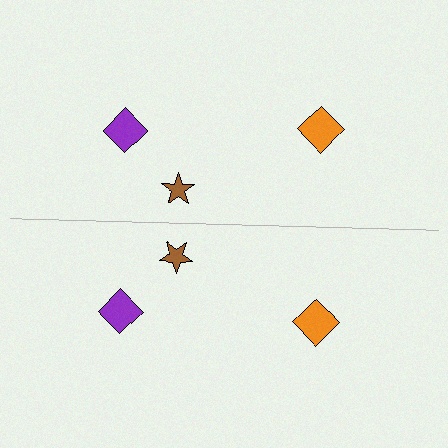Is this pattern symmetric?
Yes, this pattern has bilateral (reflection) symmetry.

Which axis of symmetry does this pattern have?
The pattern has a horizontal axis of symmetry running through the center of the image.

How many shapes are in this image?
There are 6 shapes in this image.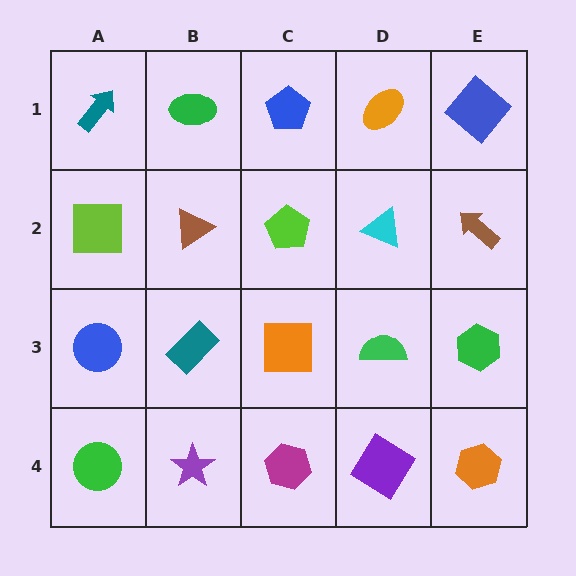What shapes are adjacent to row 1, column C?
A lime pentagon (row 2, column C), a green ellipse (row 1, column B), an orange ellipse (row 1, column D).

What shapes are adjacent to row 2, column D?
An orange ellipse (row 1, column D), a green semicircle (row 3, column D), a lime pentagon (row 2, column C), a brown arrow (row 2, column E).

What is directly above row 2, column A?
A teal arrow.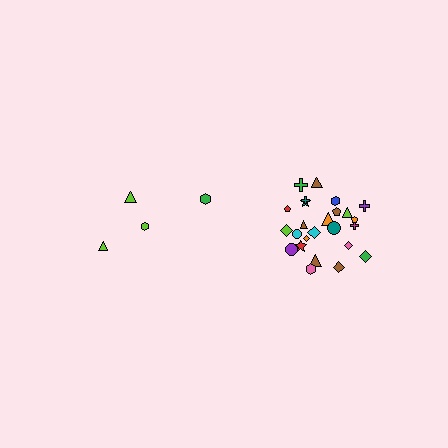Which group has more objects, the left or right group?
The right group.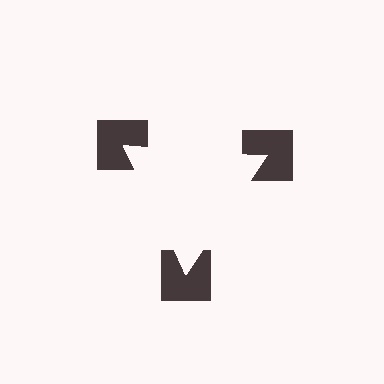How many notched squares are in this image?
There are 3 — one at each vertex of the illusory triangle.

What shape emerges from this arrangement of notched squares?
An illusory triangle — its edges are inferred from the aligned wedge cuts in the notched squares, not physically drawn.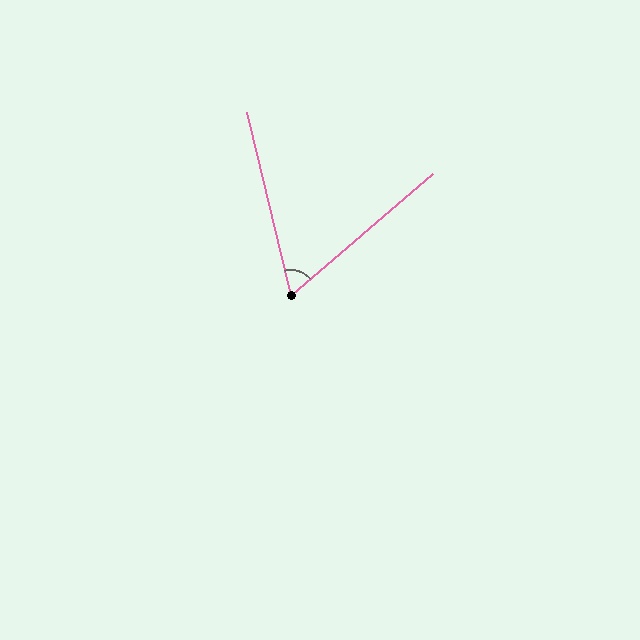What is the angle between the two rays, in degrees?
Approximately 63 degrees.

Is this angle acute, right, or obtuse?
It is acute.